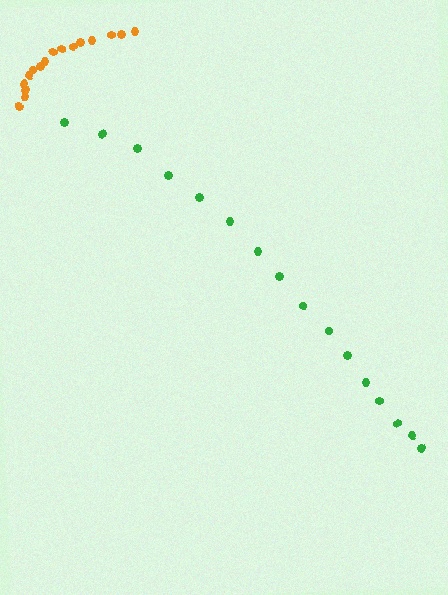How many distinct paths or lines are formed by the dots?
There are 2 distinct paths.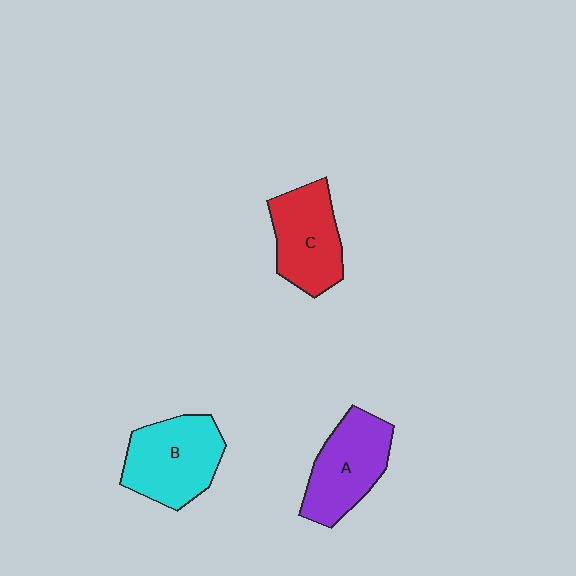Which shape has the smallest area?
Shape C (red).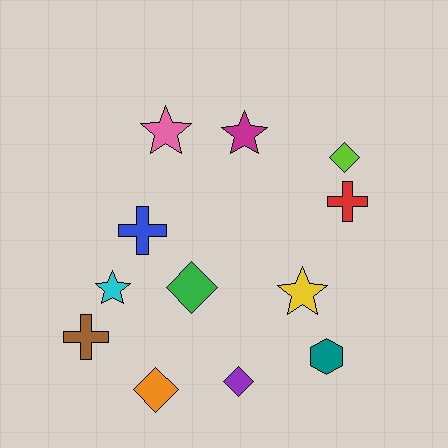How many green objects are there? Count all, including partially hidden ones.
There is 1 green object.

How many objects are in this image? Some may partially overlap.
There are 12 objects.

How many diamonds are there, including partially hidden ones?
There are 4 diamonds.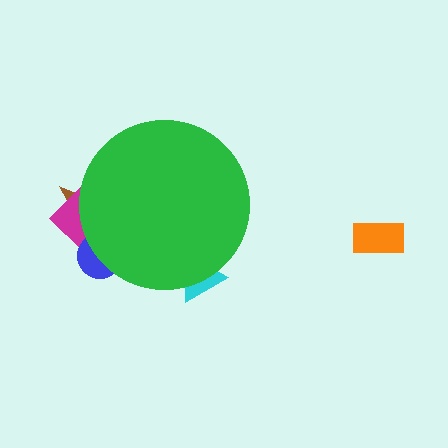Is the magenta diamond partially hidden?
Yes, the magenta diamond is partially hidden behind the green circle.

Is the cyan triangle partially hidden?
Yes, the cyan triangle is partially hidden behind the green circle.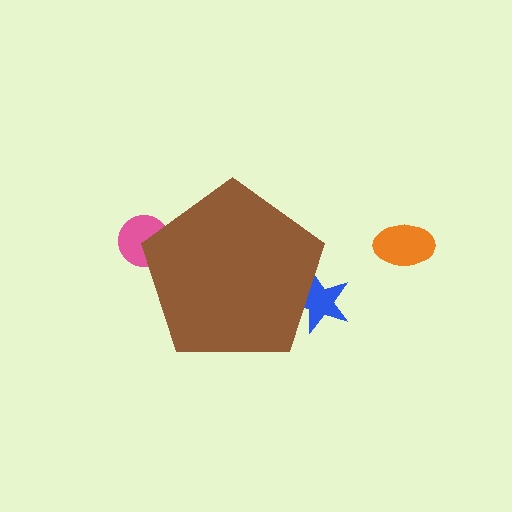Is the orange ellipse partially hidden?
No, the orange ellipse is fully visible.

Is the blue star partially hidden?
Yes, the blue star is partially hidden behind the brown pentagon.